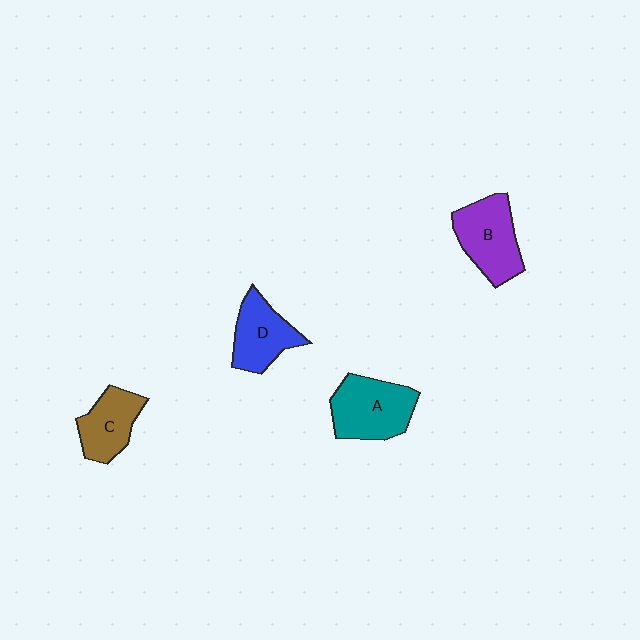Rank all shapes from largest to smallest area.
From largest to smallest: A (teal), B (purple), D (blue), C (brown).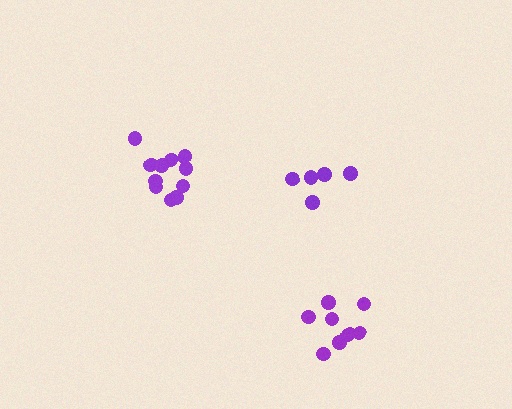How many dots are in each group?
Group 1: 11 dots, Group 2: 9 dots, Group 3: 5 dots (25 total).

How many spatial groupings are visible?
There are 3 spatial groupings.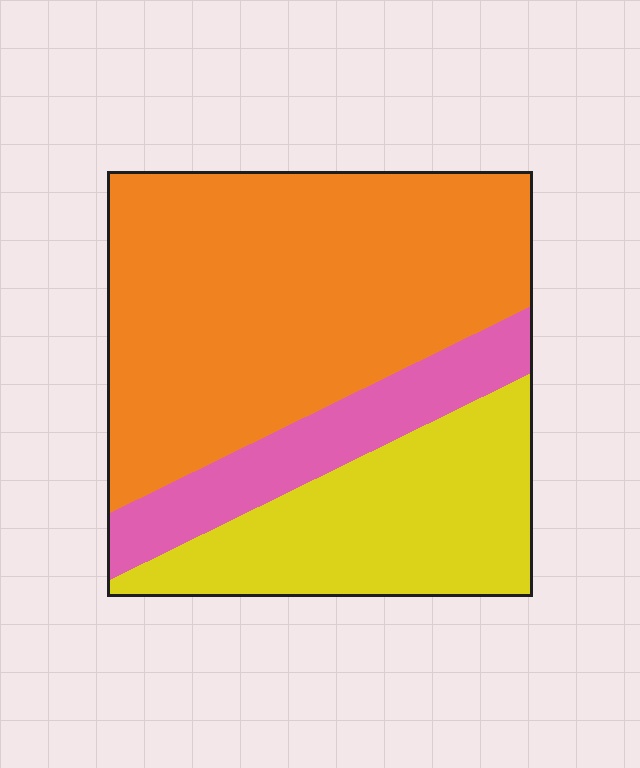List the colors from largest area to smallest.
From largest to smallest: orange, yellow, pink.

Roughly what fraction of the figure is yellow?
Yellow takes up about one quarter (1/4) of the figure.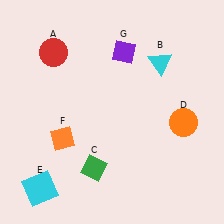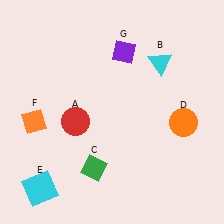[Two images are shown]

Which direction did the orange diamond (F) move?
The orange diamond (F) moved left.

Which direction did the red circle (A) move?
The red circle (A) moved down.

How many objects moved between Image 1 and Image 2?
2 objects moved between the two images.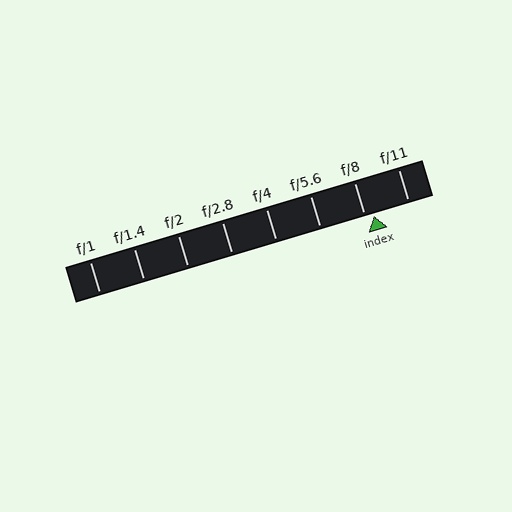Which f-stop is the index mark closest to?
The index mark is closest to f/8.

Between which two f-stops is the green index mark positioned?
The index mark is between f/8 and f/11.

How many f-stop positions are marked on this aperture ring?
There are 8 f-stop positions marked.